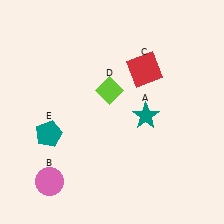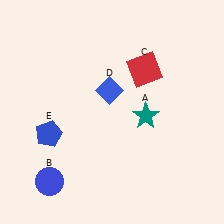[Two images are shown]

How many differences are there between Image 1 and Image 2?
There are 3 differences between the two images.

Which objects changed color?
B changed from pink to blue. D changed from lime to blue. E changed from teal to blue.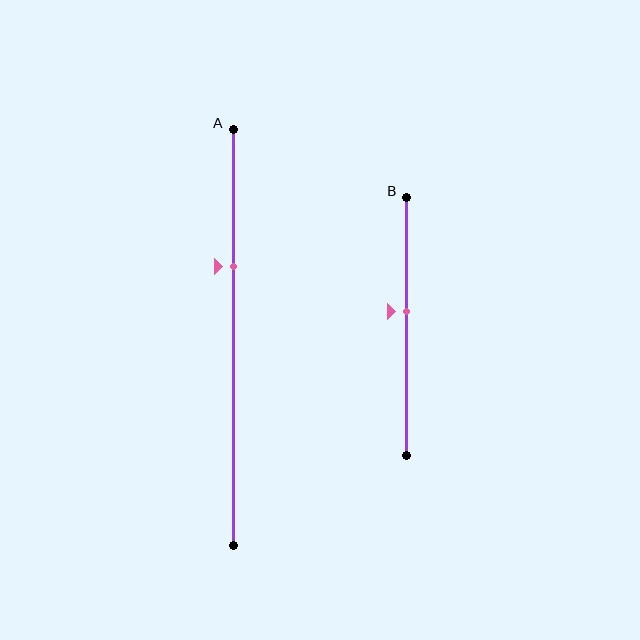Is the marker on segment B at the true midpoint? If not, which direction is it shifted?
No, the marker on segment B is shifted upward by about 6% of the segment length.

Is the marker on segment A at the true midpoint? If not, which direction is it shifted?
No, the marker on segment A is shifted upward by about 17% of the segment length.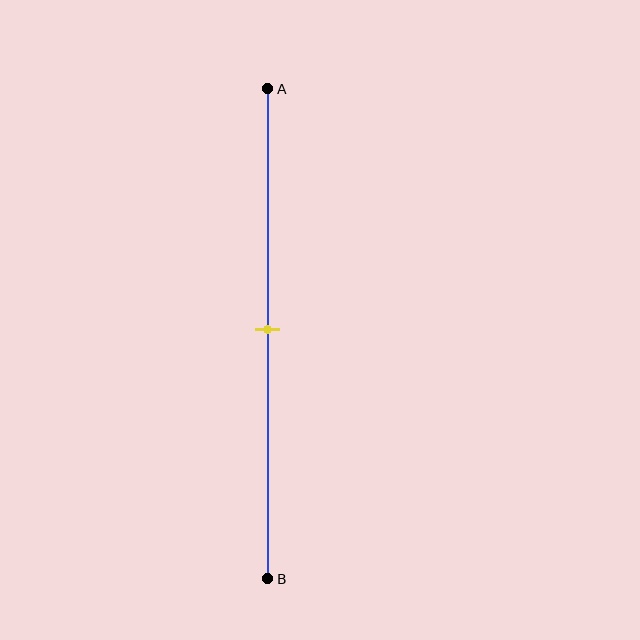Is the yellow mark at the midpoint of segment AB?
Yes, the mark is approximately at the midpoint.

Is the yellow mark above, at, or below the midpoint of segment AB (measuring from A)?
The yellow mark is approximately at the midpoint of segment AB.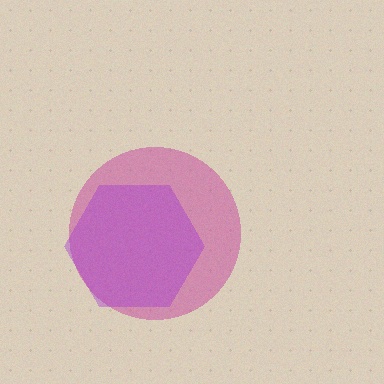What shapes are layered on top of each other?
The layered shapes are: a magenta circle, a purple hexagon.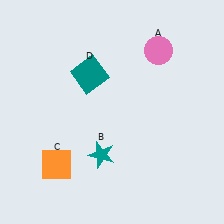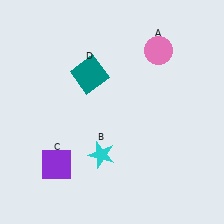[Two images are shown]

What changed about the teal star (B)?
In Image 1, B is teal. In Image 2, it changed to cyan.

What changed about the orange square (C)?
In Image 1, C is orange. In Image 2, it changed to purple.